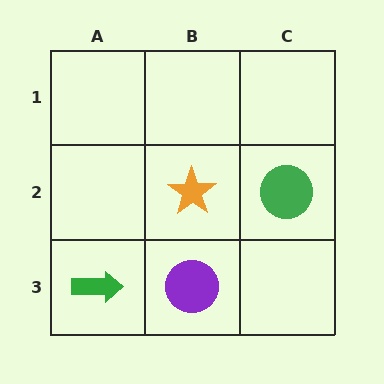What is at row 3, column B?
A purple circle.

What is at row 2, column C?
A green circle.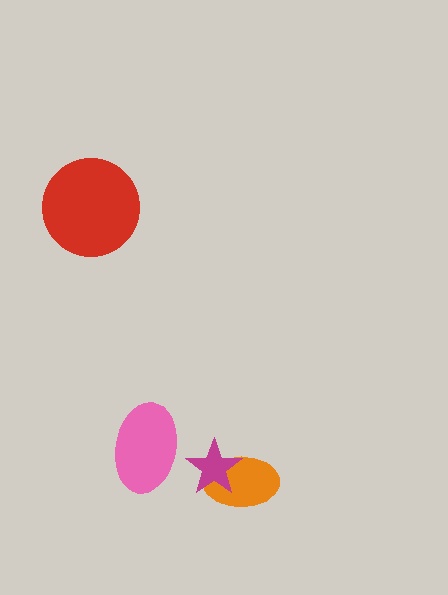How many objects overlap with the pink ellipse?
0 objects overlap with the pink ellipse.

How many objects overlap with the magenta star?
1 object overlaps with the magenta star.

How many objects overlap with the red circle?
0 objects overlap with the red circle.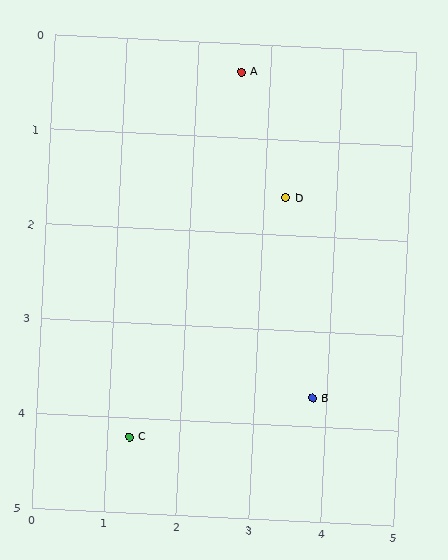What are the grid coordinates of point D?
Point D is at approximately (3.3, 1.6).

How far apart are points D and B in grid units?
Points D and B are about 2.2 grid units apart.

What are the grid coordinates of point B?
Point B is at approximately (3.8, 3.7).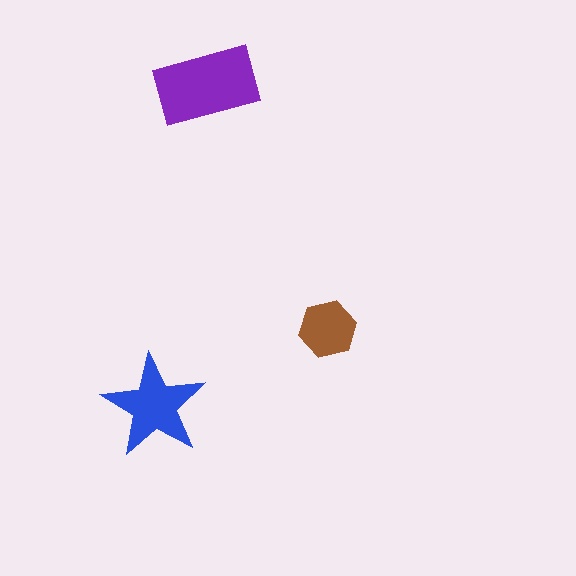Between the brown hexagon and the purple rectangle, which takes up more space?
The purple rectangle.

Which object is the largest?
The purple rectangle.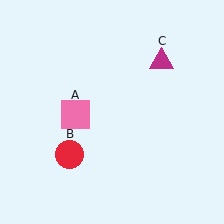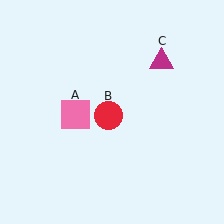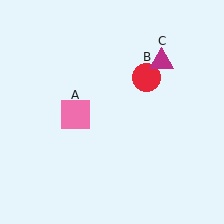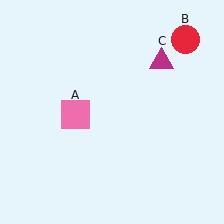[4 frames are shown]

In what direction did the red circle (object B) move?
The red circle (object B) moved up and to the right.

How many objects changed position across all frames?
1 object changed position: red circle (object B).